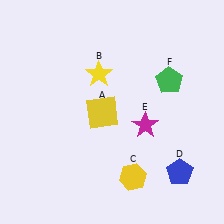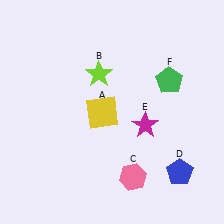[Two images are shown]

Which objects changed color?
B changed from yellow to lime. C changed from yellow to pink.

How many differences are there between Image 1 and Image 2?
There are 2 differences between the two images.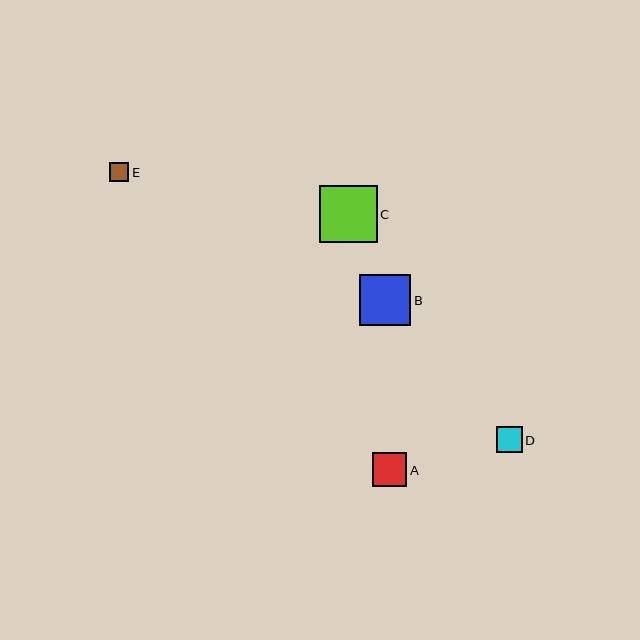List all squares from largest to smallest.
From largest to smallest: C, B, A, D, E.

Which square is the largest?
Square C is the largest with a size of approximately 58 pixels.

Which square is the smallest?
Square E is the smallest with a size of approximately 19 pixels.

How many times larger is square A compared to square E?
Square A is approximately 1.8 times the size of square E.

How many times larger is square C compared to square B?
Square C is approximately 1.1 times the size of square B.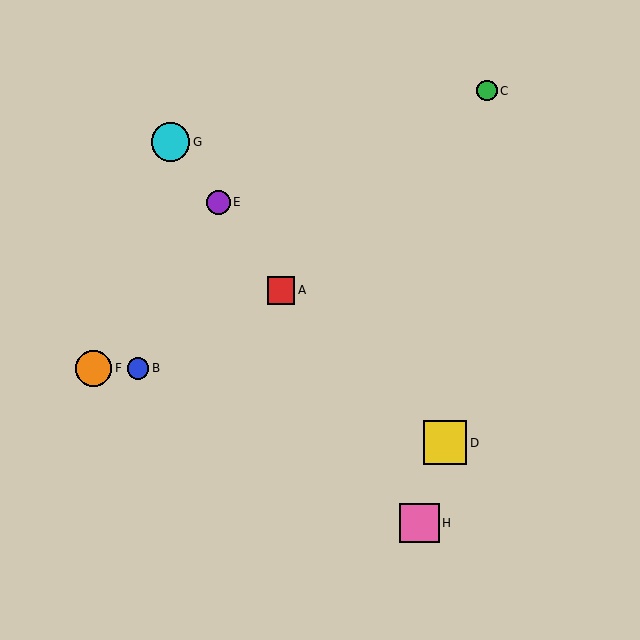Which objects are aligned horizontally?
Objects B, F are aligned horizontally.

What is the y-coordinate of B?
Object B is at y≈368.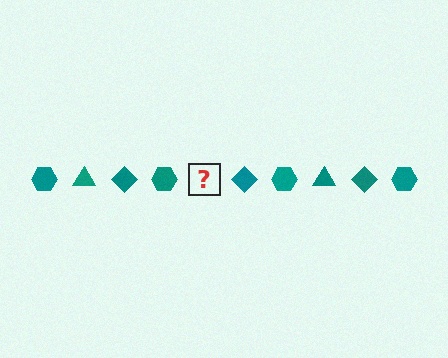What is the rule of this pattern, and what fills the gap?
The rule is that the pattern cycles through hexagon, triangle, diamond shapes in teal. The gap should be filled with a teal triangle.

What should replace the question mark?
The question mark should be replaced with a teal triangle.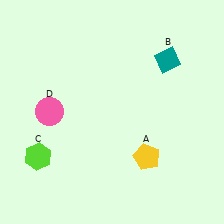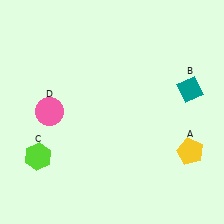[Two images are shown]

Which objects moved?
The objects that moved are: the yellow pentagon (A), the teal diamond (B).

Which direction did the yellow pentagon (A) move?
The yellow pentagon (A) moved right.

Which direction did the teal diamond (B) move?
The teal diamond (B) moved down.